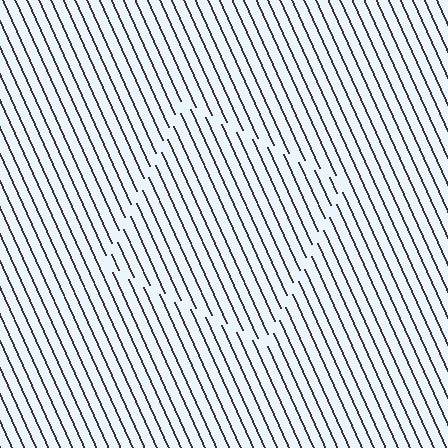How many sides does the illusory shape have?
4 sides — the line-ends trace a square.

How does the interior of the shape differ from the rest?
The interior of the shape contains the same grating, shifted by half a period — the contour is defined by the phase discontinuity where line-ends from the inner and outer gratings abut.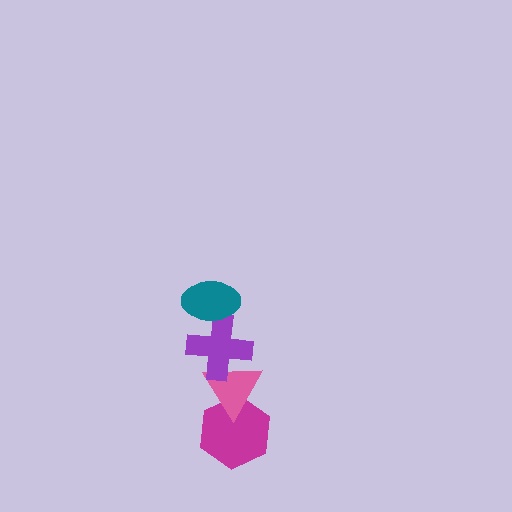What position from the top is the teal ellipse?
The teal ellipse is 1st from the top.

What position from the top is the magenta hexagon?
The magenta hexagon is 4th from the top.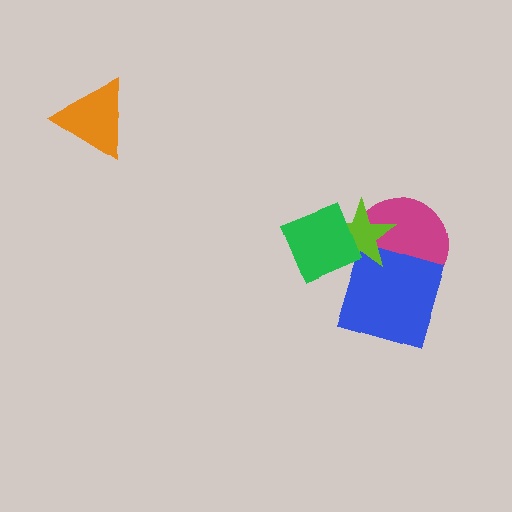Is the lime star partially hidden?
Yes, it is partially covered by another shape.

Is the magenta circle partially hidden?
Yes, it is partially covered by another shape.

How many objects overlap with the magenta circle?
3 objects overlap with the magenta circle.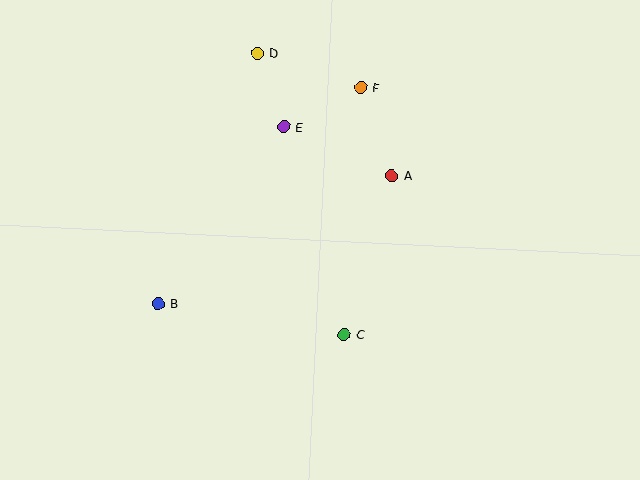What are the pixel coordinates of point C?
Point C is at (344, 335).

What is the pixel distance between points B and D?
The distance between B and D is 269 pixels.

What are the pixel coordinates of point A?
Point A is at (392, 176).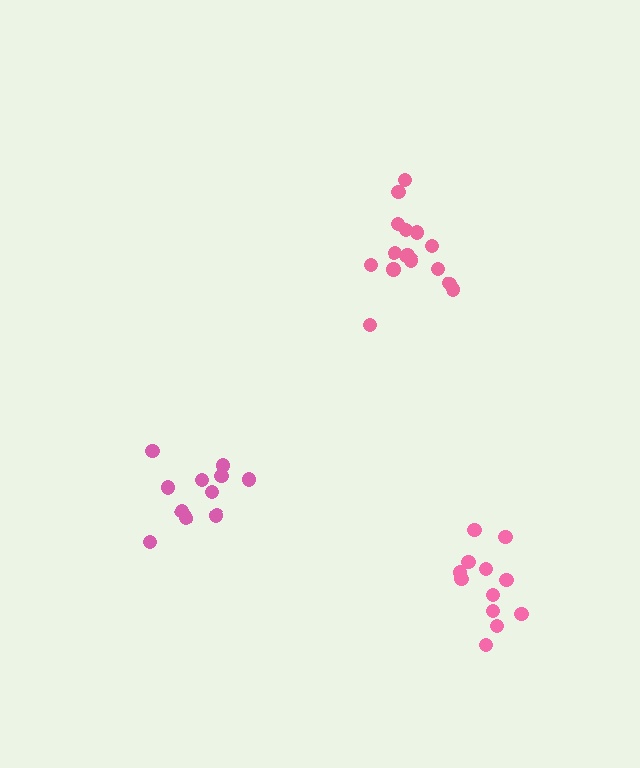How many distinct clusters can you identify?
There are 3 distinct clusters.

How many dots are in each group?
Group 1: 15 dots, Group 2: 11 dots, Group 3: 13 dots (39 total).